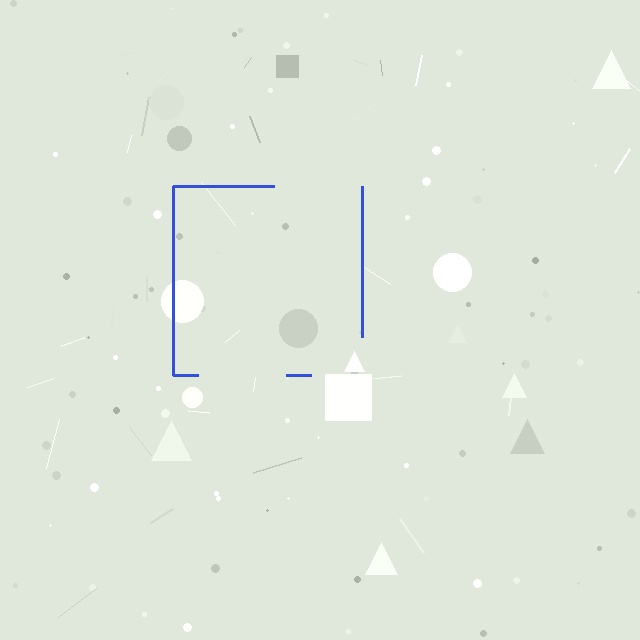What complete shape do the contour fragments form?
The contour fragments form a square.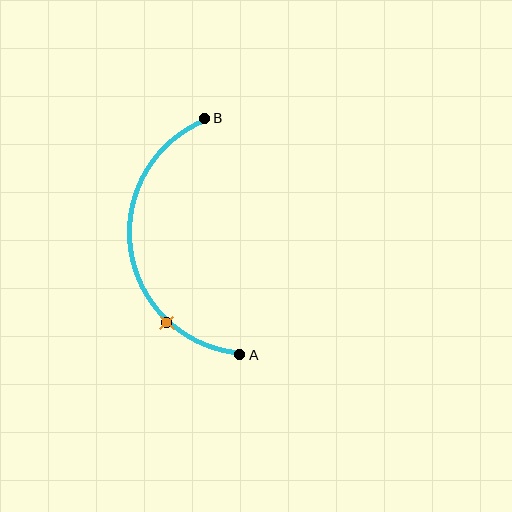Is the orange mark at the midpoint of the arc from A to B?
No. The orange mark lies on the arc but is closer to endpoint A. The arc midpoint would be at the point on the curve equidistant along the arc from both A and B.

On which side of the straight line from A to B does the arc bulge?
The arc bulges to the left of the straight line connecting A and B.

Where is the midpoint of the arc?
The arc midpoint is the point on the curve farthest from the straight line joining A and B. It sits to the left of that line.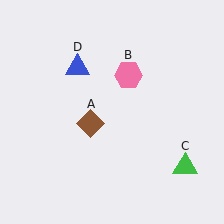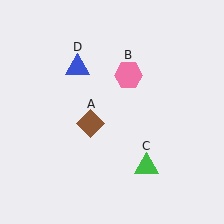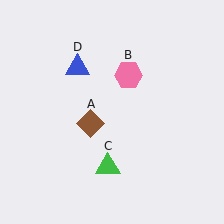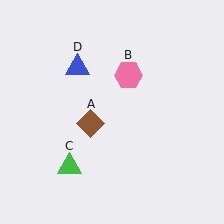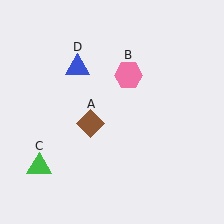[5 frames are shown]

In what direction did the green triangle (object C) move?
The green triangle (object C) moved left.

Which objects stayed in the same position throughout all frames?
Brown diamond (object A) and pink hexagon (object B) and blue triangle (object D) remained stationary.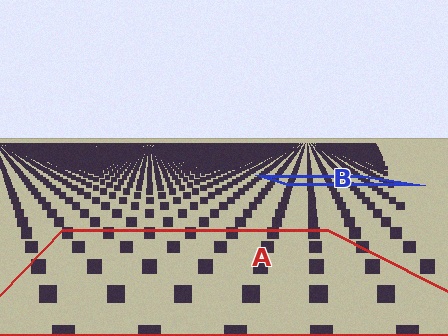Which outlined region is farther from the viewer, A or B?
Region B is farther from the viewer — the texture elements inside it appear smaller and more densely packed.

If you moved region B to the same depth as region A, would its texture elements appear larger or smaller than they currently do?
They would appear larger. At a closer depth, the same texture elements are projected at a bigger on-screen size.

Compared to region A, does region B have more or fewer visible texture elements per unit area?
Region B has more texture elements per unit area — they are packed more densely because it is farther away.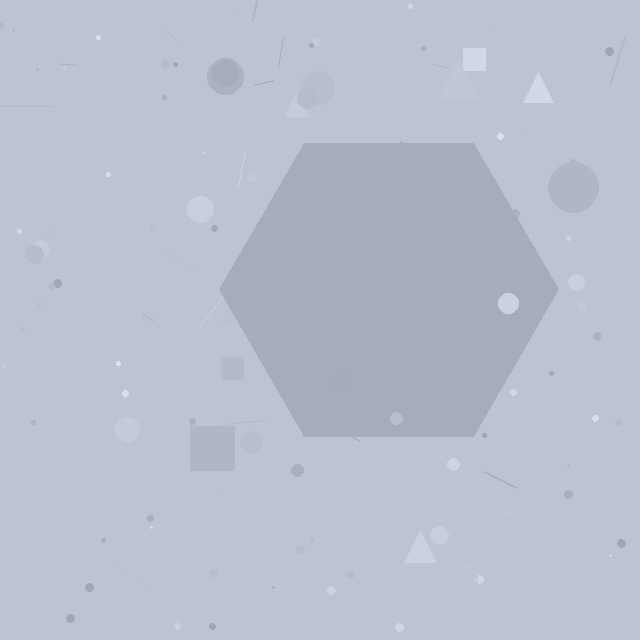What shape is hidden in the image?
A hexagon is hidden in the image.